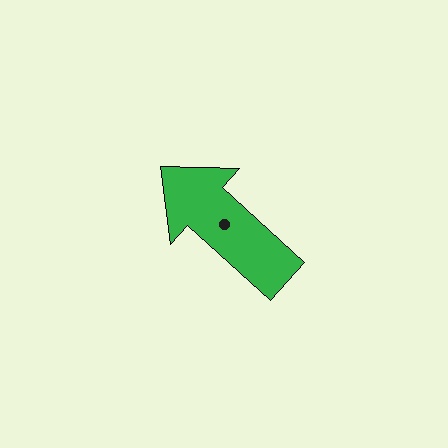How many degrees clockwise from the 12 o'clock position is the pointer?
Approximately 312 degrees.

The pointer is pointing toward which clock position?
Roughly 10 o'clock.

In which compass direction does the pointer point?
Northwest.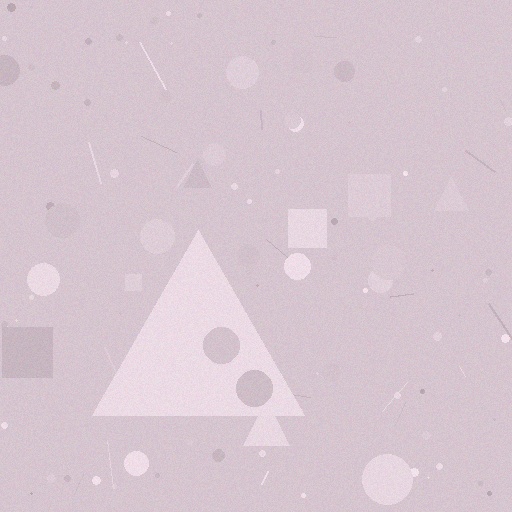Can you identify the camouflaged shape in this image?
The camouflaged shape is a triangle.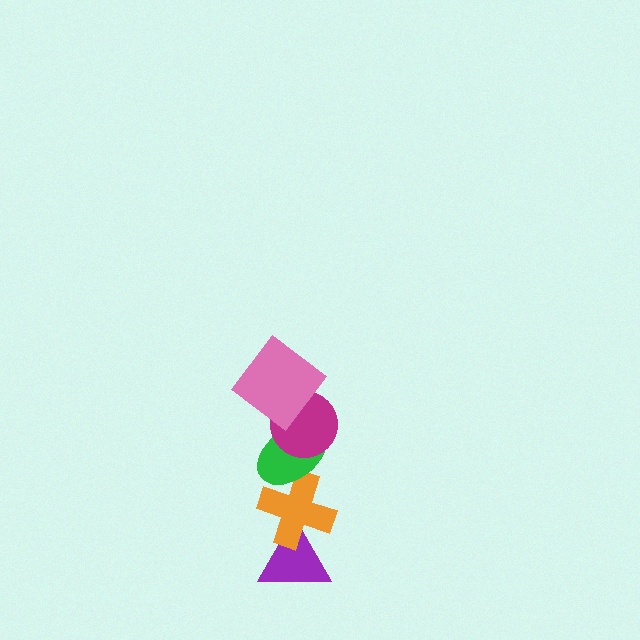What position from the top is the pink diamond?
The pink diamond is 1st from the top.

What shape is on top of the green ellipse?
The magenta circle is on top of the green ellipse.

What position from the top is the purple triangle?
The purple triangle is 5th from the top.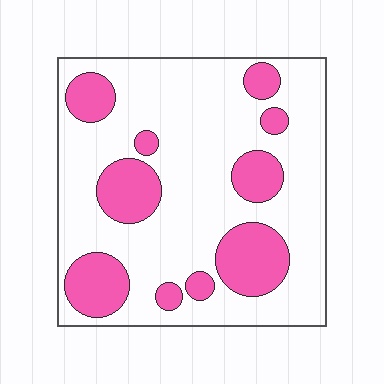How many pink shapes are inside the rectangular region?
10.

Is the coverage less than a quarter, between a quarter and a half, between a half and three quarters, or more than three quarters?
Between a quarter and a half.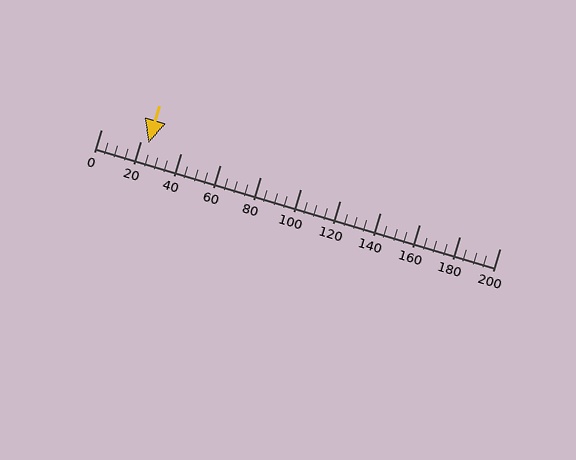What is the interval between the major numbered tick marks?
The major tick marks are spaced 20 units apart.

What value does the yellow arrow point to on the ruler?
The yellow arrow points to approximately 24.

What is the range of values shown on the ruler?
The ruler shows values from 0 to 200.